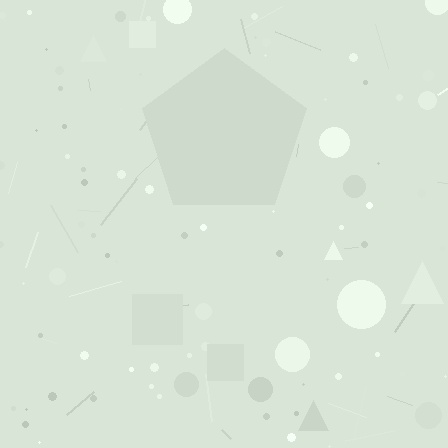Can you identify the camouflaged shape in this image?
The camouflaged shape is a pentagon.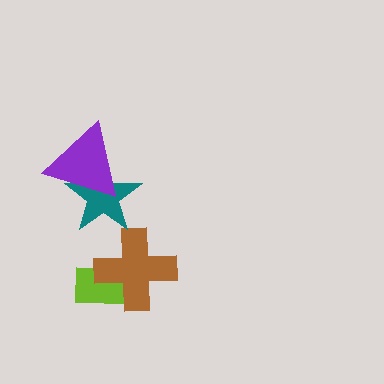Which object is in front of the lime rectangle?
The brown cross is in front of the lime rectangle.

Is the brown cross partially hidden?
No, no other shape covers it.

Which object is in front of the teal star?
The purple triangle is in front of the teal star.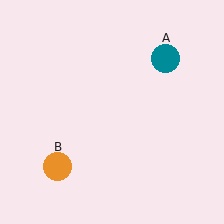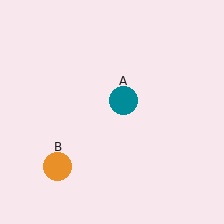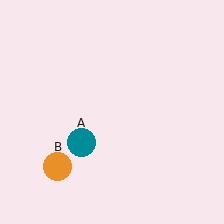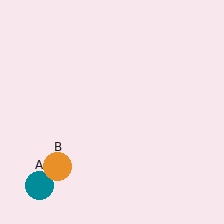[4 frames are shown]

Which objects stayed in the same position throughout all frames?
Orange circle (object B) remained stationary.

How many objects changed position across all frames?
1 object changed position: teal circle (object A).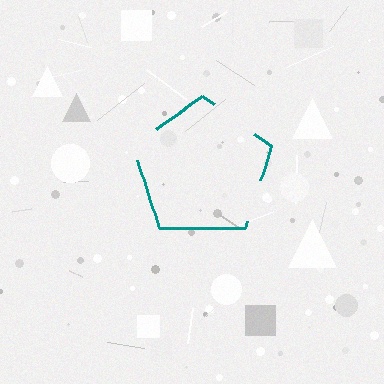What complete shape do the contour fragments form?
The contour fragments form a pentagon.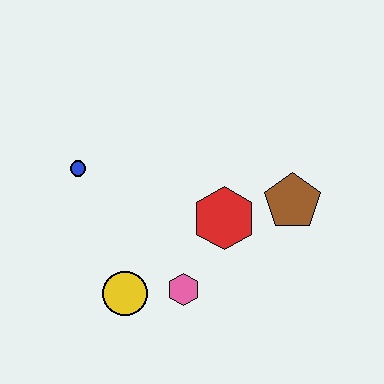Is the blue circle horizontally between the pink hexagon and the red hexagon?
No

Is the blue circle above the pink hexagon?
Yes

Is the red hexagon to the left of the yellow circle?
No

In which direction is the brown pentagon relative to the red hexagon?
The brown pentagon is to the right of the red hexagon.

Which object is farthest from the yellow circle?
The brown pentagon is farthest from the yellow circle.